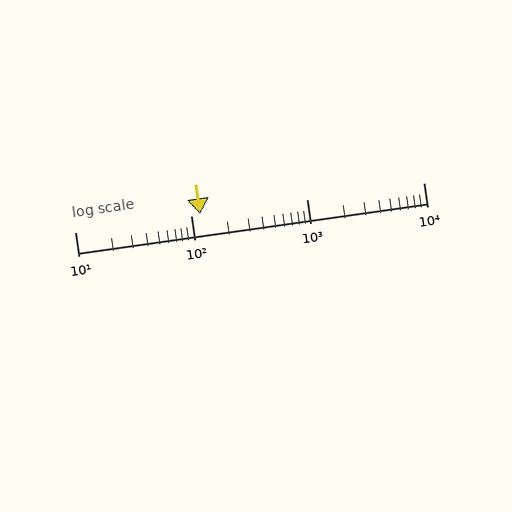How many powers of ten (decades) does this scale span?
The scale spans 3 decades, from 10 to 10000.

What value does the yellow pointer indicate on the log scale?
The pointer indicates approximately 120.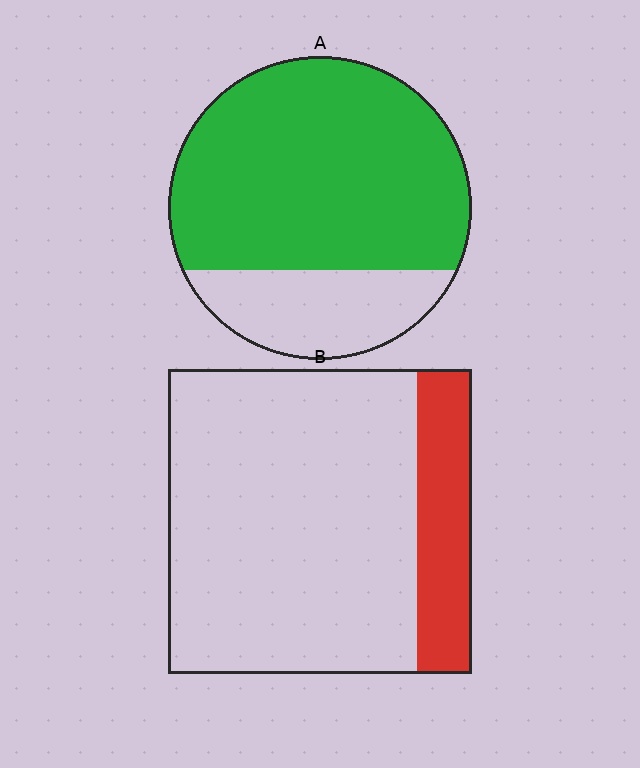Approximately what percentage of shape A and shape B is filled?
A is approximately 75% and B is approximately 20%.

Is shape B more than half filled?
No.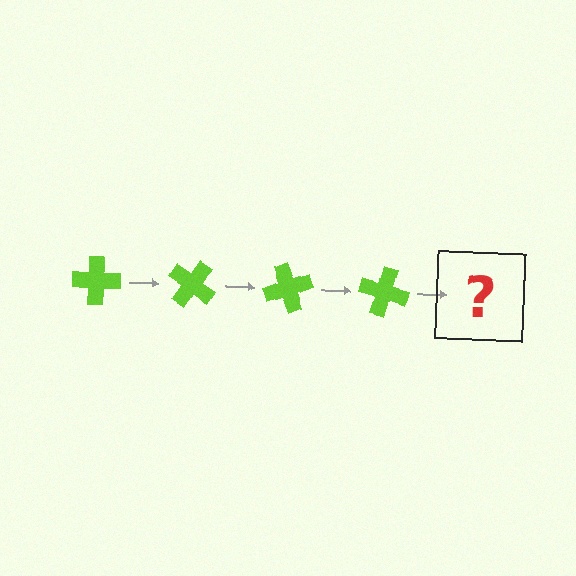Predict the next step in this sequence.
The next step is a lime cross rotated 140 degrees.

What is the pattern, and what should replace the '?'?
The pattern is that the cross rotates 35 degrees each step. The '?' should be a lime cross rotated 140 degrees.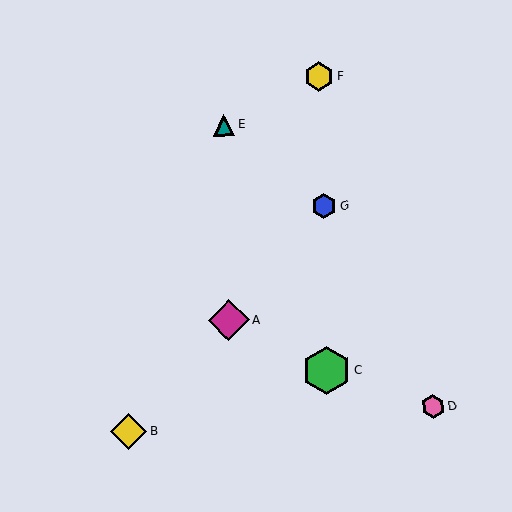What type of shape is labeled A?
Shape A is a magenta diamond.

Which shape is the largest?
The green hexagon (labeled C) is the largest.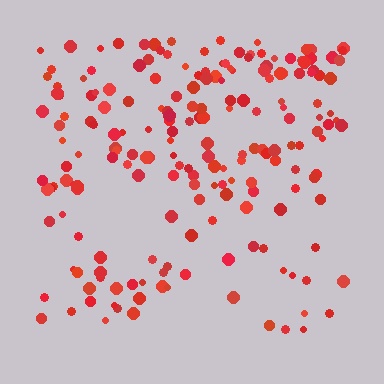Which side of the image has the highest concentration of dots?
The top.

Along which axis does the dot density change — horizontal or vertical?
Vertical.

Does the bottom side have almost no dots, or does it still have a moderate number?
Still a moderate number, just noticeably fewer than the top.